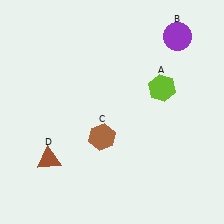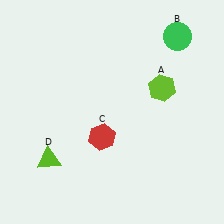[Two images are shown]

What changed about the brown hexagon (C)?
In Image 1, C is brown. In Image 2, it changed to red.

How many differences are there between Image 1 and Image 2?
There are 3 differences between the two images.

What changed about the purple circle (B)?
In Image 1, B is purple. In Image 2, it changed to green.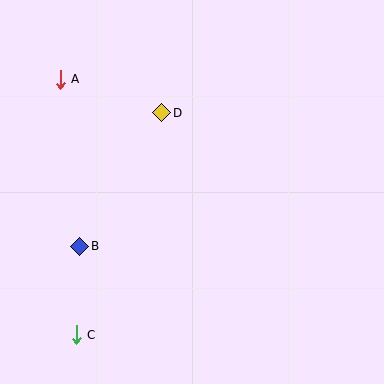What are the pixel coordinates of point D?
Point D is at (162, 113).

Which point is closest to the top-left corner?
Point A is closest to the top-left corner.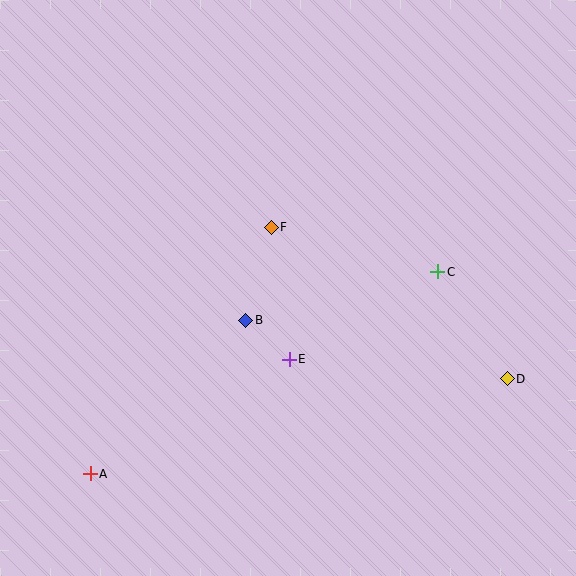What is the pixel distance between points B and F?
The distance between B and F is 96 pixels.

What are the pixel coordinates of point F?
Point F is at (271, 227).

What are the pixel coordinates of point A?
Point A is at (90, 474).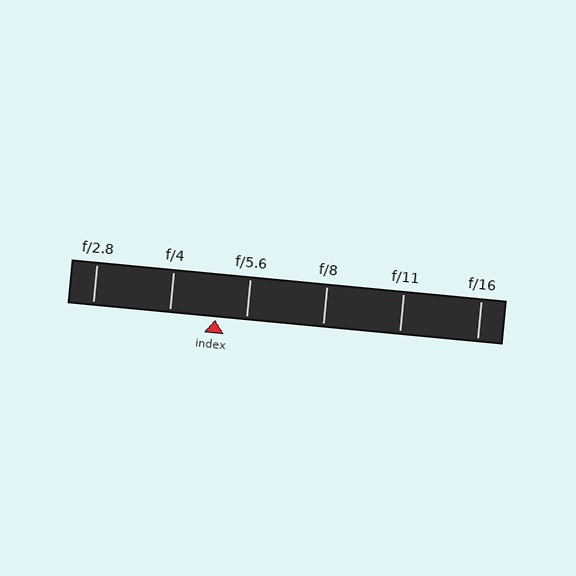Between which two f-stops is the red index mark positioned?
The index mark is between f/4 and f/5.6.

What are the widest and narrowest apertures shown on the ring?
The widest aperture shown is f/2.8 and the narrowest is f/16.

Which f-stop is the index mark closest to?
The index mark is closest to f/5.6.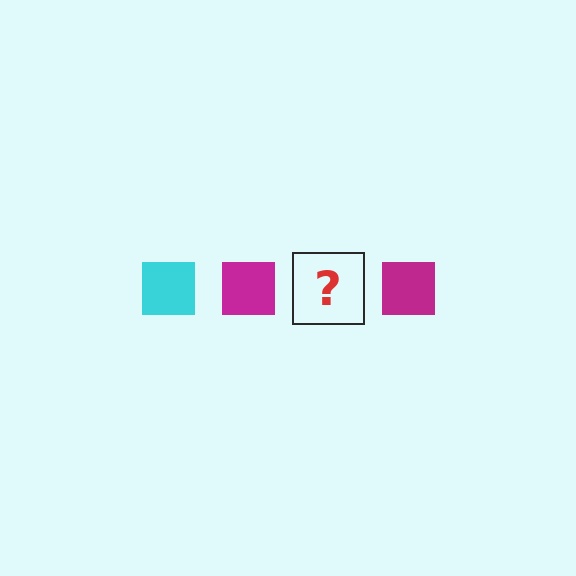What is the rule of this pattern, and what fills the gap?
The rule is that the pattern cycles through cyan, magenta squares. The gap should be filled with a cyan square.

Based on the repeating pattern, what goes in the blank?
The blank should be a cyan square.